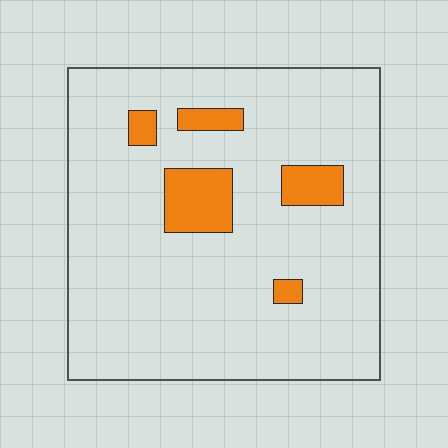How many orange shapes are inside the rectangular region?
5.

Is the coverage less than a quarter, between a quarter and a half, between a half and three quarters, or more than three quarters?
Less than a quarter.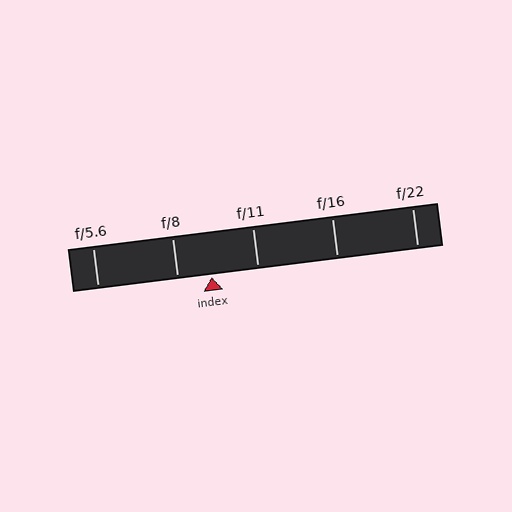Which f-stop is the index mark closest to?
The index mark is closest to f/8.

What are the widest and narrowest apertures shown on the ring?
The widest aperture shown is f/5.6 and the narrowest is f/22.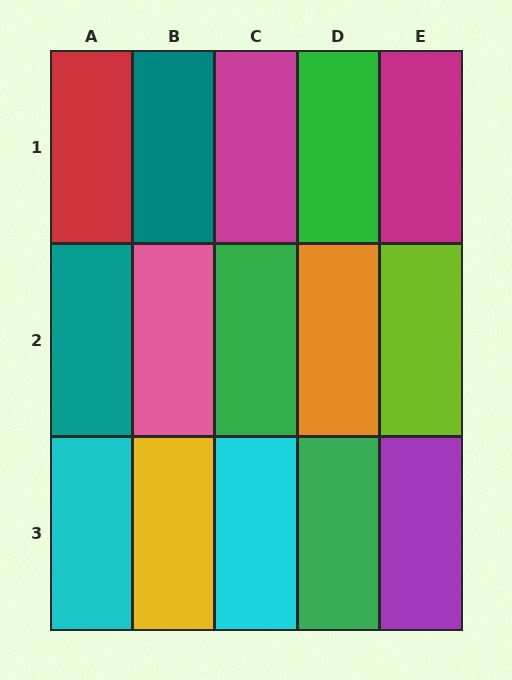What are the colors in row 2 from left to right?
Teal, pink, green, orange, lime.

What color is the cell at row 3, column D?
Green.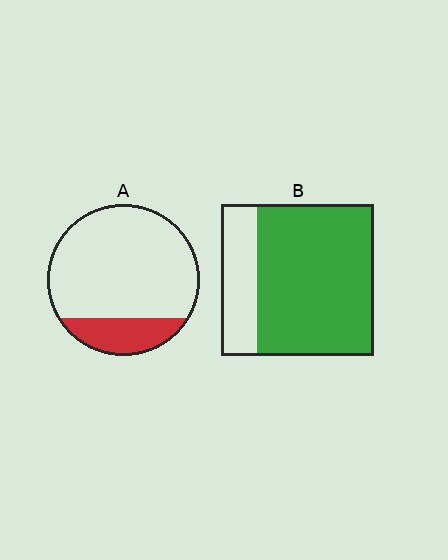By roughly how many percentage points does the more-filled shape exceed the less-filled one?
By roughly 55 percentage points (B over A).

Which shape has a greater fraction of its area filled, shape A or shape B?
Shape B.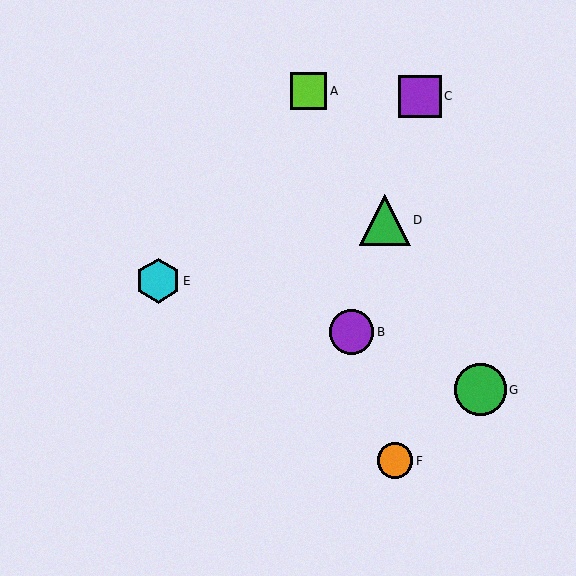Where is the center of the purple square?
The center of the purple square is at (420, 96).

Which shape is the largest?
The green circle (labeled G) is the largest.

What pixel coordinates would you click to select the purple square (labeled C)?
Click at (420, 96) to select the purple square C.